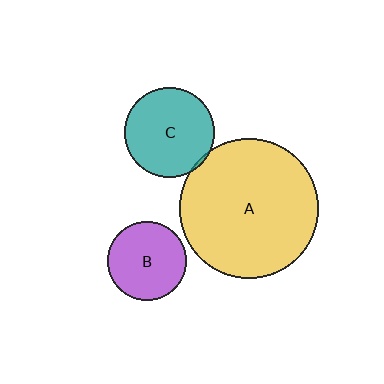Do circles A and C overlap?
Yes.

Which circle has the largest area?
Circle A (yellow).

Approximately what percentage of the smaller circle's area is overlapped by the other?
Approximately 5%.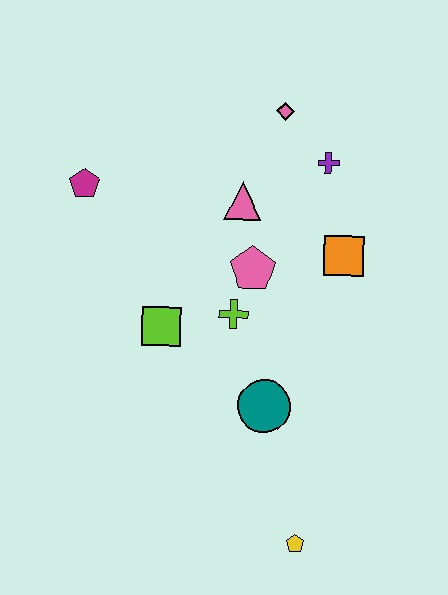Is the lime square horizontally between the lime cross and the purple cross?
No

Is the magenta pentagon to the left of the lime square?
Yes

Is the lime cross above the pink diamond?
No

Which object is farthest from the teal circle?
The pink diamond is farthest from the teal circle.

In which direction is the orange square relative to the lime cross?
The orange square is to the right of the lime cross.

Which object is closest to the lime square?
The lime cross is closest to the lime square.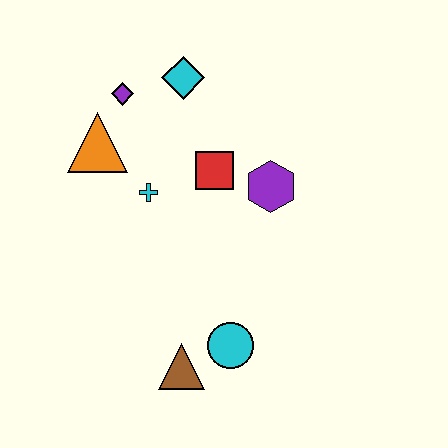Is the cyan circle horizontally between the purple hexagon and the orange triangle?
Yes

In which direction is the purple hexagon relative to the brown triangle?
The purple hexagon is above the brown triangle.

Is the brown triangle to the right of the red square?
No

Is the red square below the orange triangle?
Yes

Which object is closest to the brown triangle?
The cyan circle is closest to the brown triangle.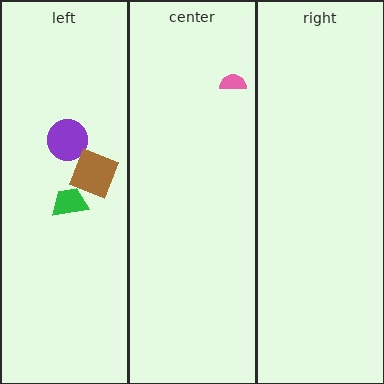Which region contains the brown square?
The left region.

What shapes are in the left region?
The purple circle, the brown square, the green trapezoid.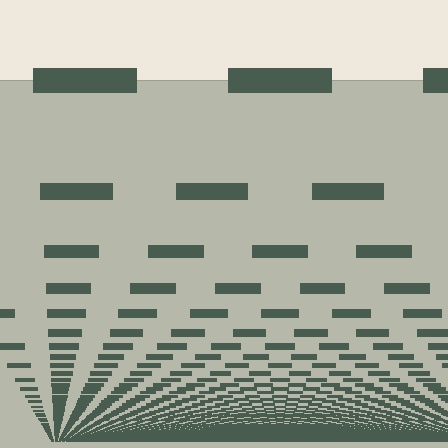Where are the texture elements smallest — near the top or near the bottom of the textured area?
Near the bottom.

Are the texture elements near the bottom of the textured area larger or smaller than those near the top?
Smaller. The gradient is inverted — elements near the bottom are smaller and denser.